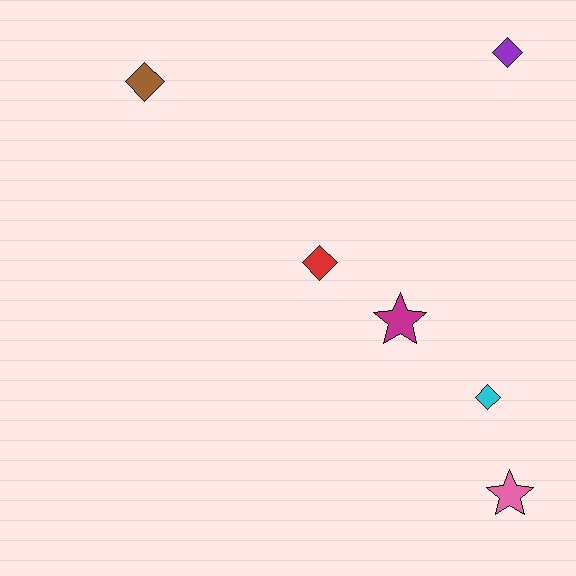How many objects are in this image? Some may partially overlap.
There are 6 objects.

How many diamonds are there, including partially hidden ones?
There are 4 diamonds.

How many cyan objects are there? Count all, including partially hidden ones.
There is 1 cyan object.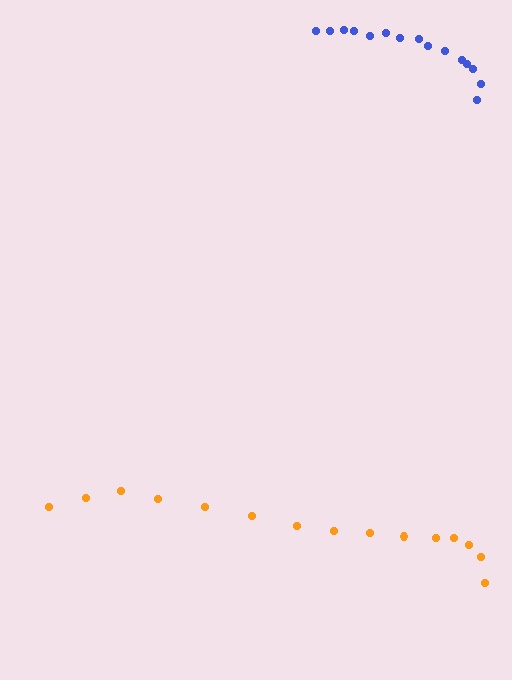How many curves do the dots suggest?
There are 2 distinct paths.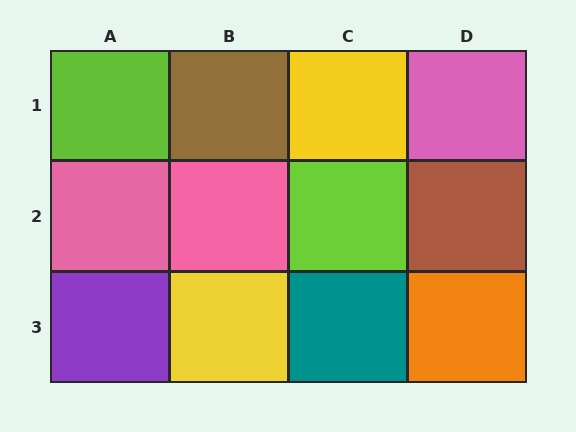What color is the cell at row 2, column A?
Pink.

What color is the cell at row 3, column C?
Teal.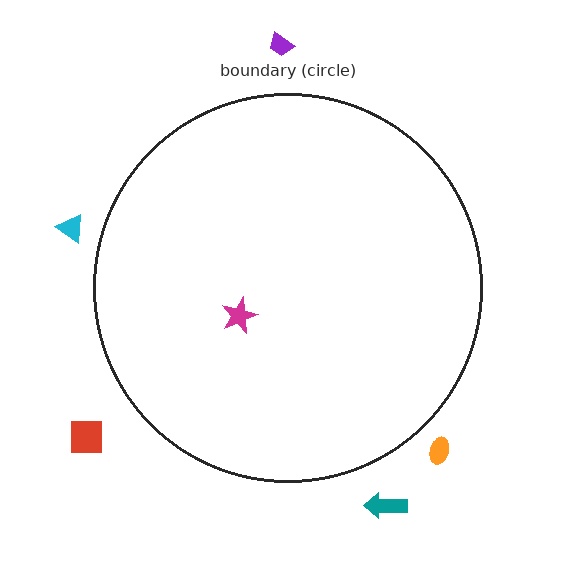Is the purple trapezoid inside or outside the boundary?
Outside.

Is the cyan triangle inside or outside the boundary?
Outside.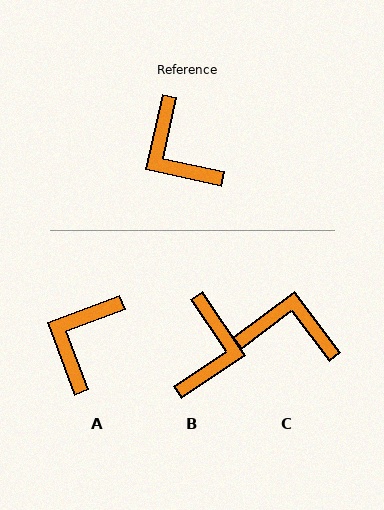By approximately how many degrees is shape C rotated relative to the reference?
Approximately 131 degrees clockwise.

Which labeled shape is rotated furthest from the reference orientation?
B, about 136 degrees away.